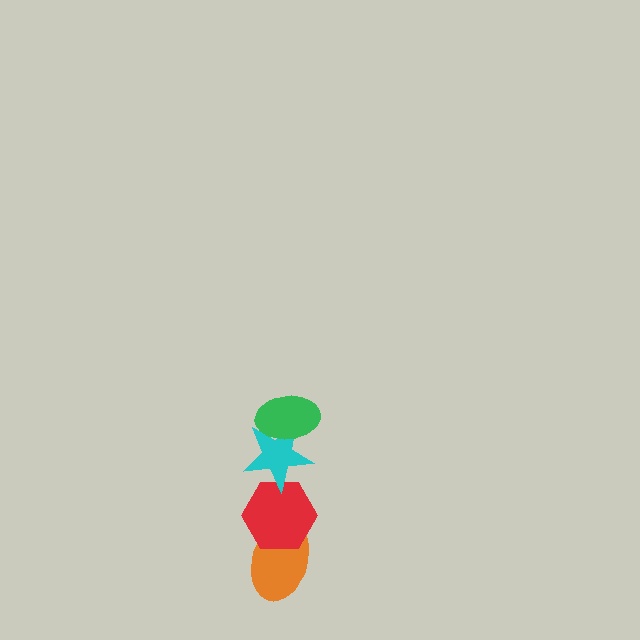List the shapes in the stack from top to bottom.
From top to bottom: the green ellipse, the cyan star, the red hexagon, the orange ellipse.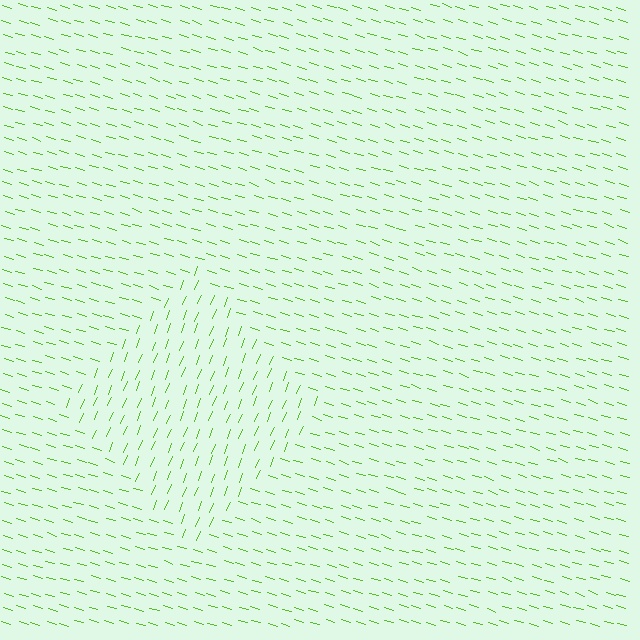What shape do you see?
I see a diamond.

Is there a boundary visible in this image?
Yes, there is a texture boundary formed by a change in line orientation.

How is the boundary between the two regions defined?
The boundary is defined purely by a change in line orientation (approximately 85 degrees difference). All lines are the same color and thickness.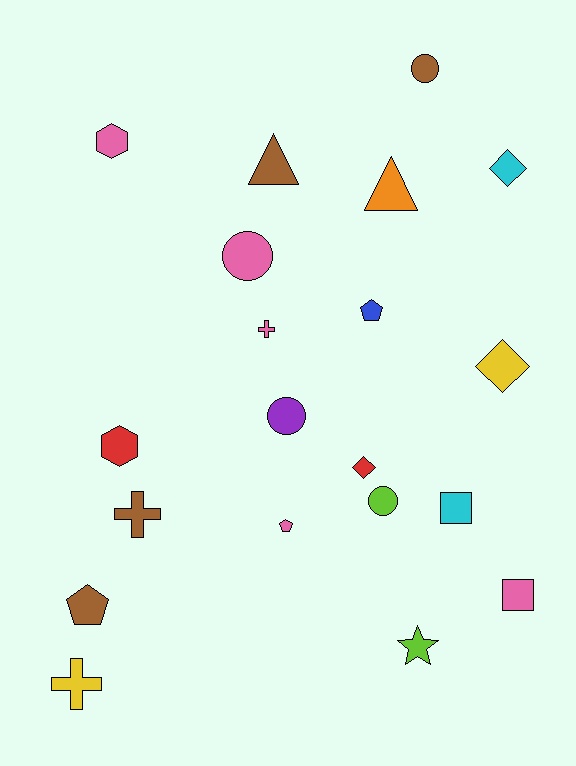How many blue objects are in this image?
There is 1 blue object.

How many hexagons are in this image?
There are 2 hexagons.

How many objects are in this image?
There are 20 objects.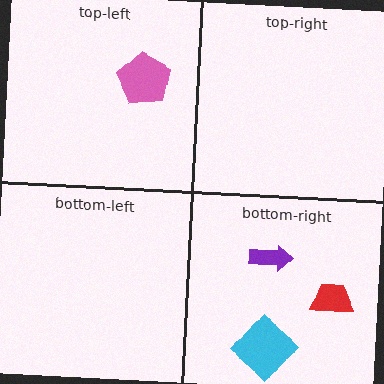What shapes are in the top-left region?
The pink pentagon.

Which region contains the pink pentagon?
The top-left region.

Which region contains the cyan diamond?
The bottom-right region.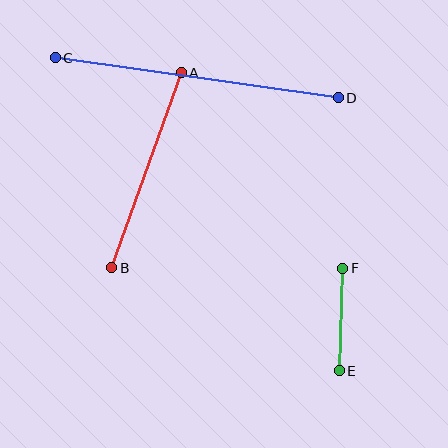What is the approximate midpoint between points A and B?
The midpoint is at approximately (146, 170) pixels.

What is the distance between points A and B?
The distance is approximately 207 pixels.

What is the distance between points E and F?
The distance is approximately 103 pixels.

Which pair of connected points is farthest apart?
Points C and D are farthest apart.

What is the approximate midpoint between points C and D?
The midpoint is at approximately (197, 78) pixels.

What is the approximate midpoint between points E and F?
The midpoint is at approximately (341, 319) pixels.